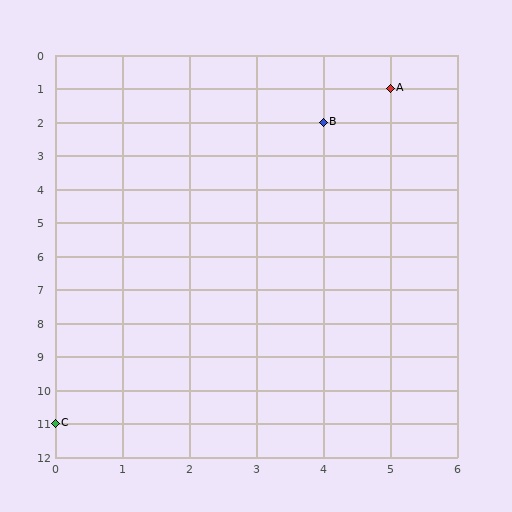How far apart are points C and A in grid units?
Points C and A are 5 columns and 10 rows apart (about 11.2 grid units diagonally).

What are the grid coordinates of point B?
Point B is at grid coordinates (4, 2).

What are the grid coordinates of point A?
Point A is at grid coordinates (5, 1).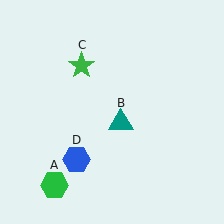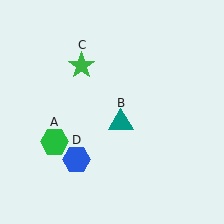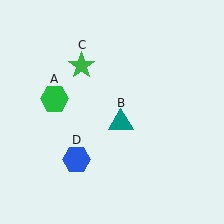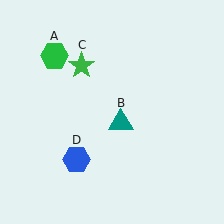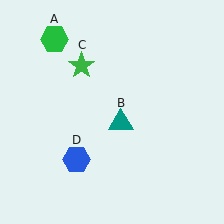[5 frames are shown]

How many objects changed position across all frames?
1 object changed position: green hexagon (object A).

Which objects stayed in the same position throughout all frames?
Teal triangle (object B) and green star (object C) and blue hexagon (object D) remained stationary.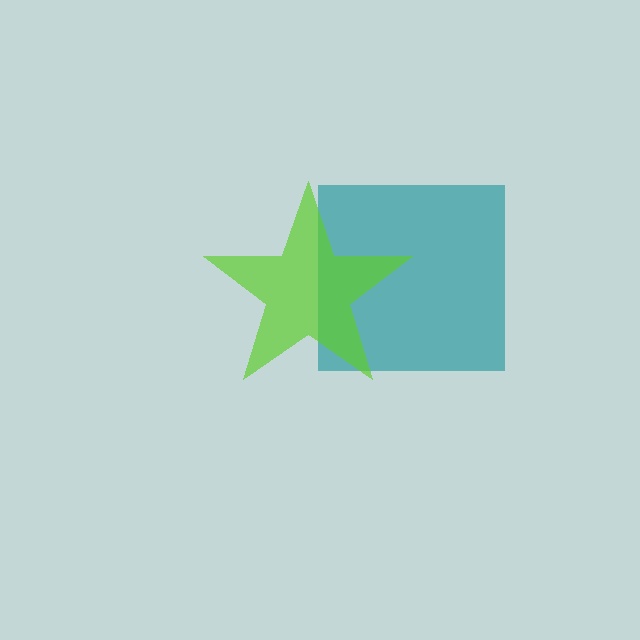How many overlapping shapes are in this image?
There are 2 overlapping shapes in the image.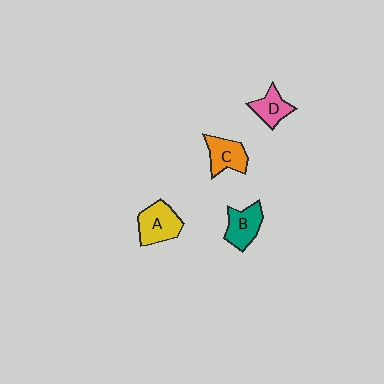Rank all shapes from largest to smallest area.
From largest to smallest: A (yellow), B (teal), C (orange), D (pink).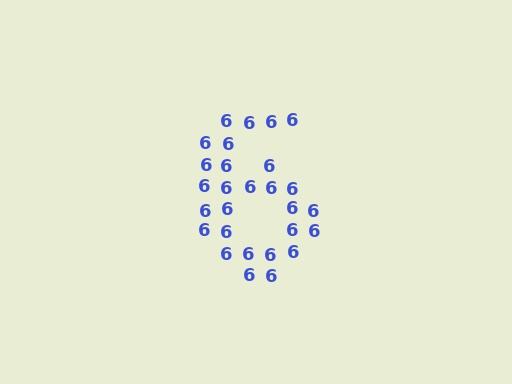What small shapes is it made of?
It is made of small digit 6's.